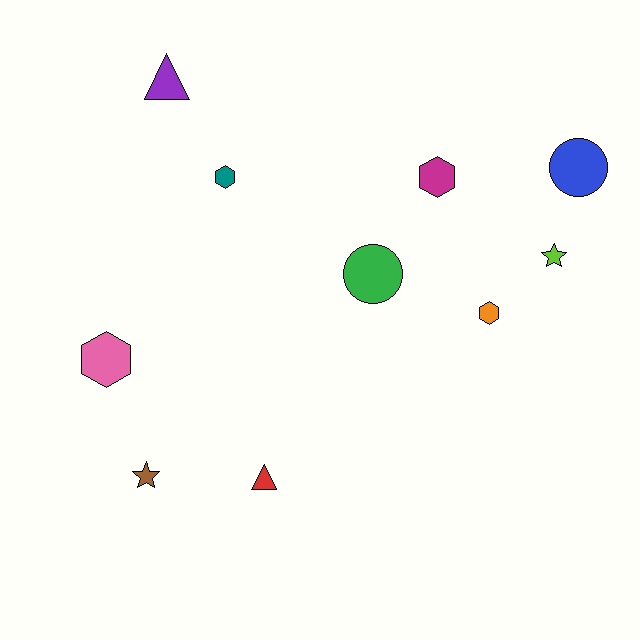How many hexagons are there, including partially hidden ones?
There are 4 hexagons.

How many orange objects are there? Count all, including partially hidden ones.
There is 1 orange object.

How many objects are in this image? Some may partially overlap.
There are 10 objects.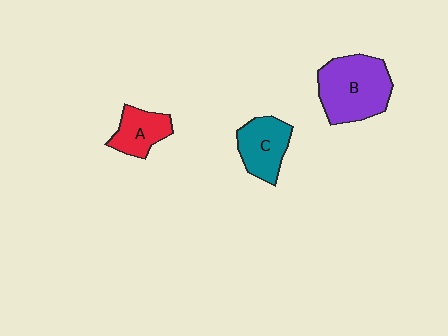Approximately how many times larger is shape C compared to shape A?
Approximately 1.2 times.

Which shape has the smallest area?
Shape A (red).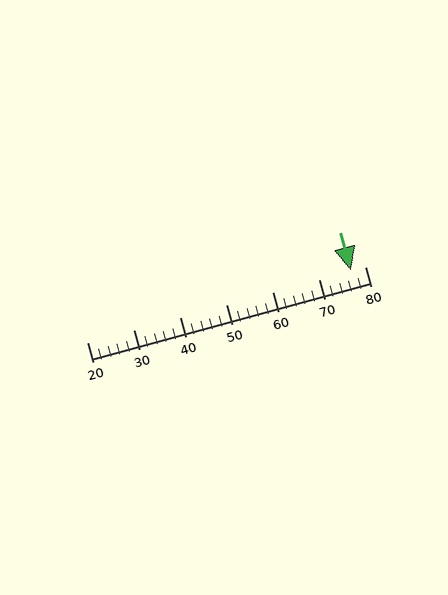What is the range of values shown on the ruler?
The ruler shows values from 20 to 80.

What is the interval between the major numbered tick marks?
The major tick marks are spaced 10 units apart.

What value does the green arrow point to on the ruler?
The green arrow points to approximately 77.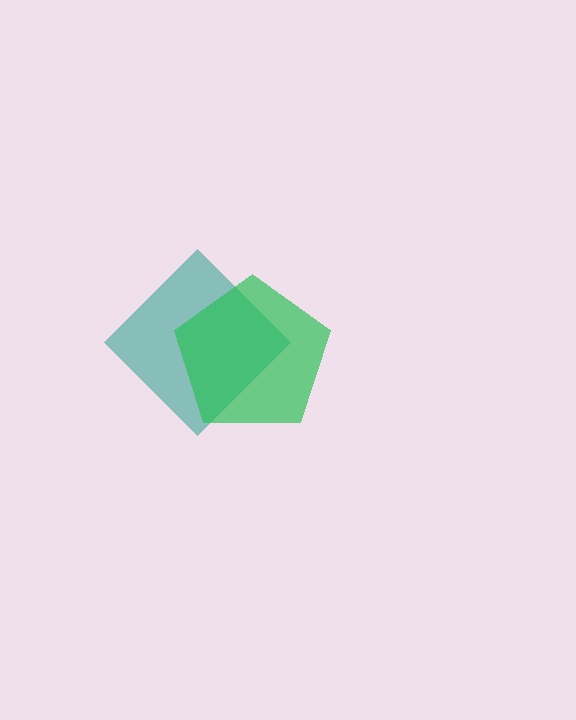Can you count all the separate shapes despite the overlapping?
Yes, there are 2 separate shapes.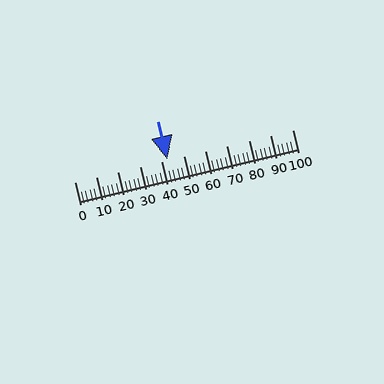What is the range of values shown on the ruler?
The ruler shows values from 0 to 100.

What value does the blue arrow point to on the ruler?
The blue arrow points to approximately 43.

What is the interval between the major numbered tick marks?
The major tick marks are spaced 10 units apart.